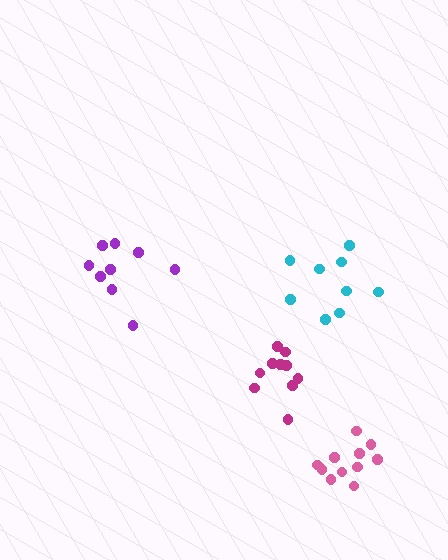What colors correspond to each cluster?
The clusters are colored: pink, cyan, purple, magenta.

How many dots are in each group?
Group 1: 11 dots, Group 2: 9 dots, Group 3: 9 dots, Group 4: 10 dots (39 total).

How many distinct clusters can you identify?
There are 4 distinct clusters.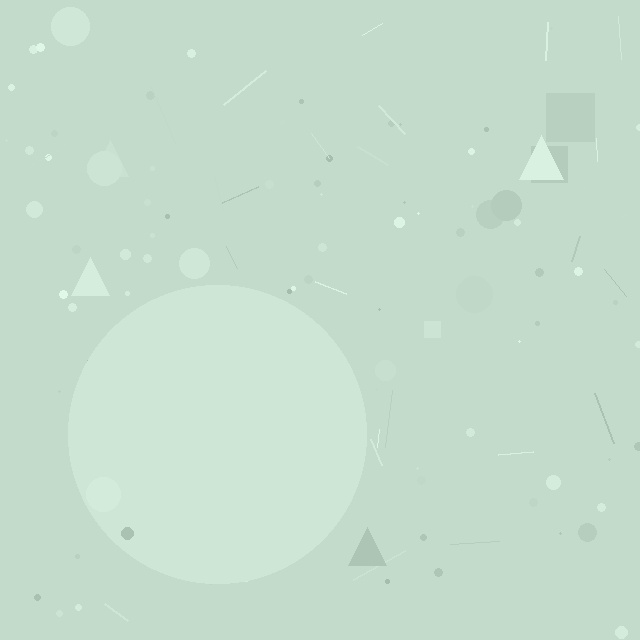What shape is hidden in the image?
A circle is hidden in the image.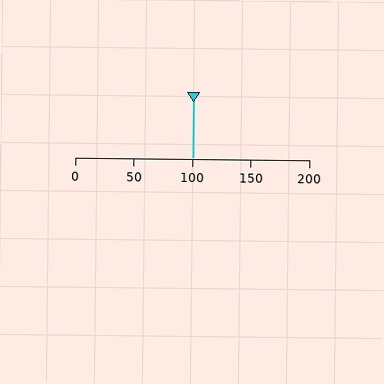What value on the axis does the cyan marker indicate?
The marker indicates approximately 100.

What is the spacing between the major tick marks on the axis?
The major ticks are spaced 50 apart.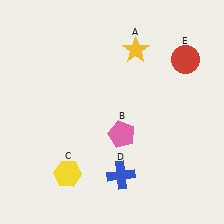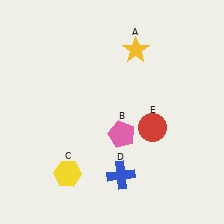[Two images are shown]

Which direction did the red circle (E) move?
The red circle (E) moved down.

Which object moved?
The red circle (E) moved down.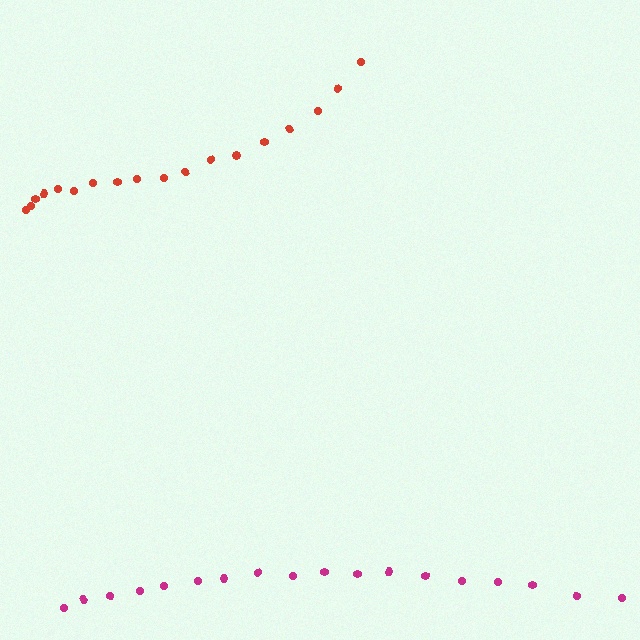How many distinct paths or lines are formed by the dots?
There are 2 distinct paths.